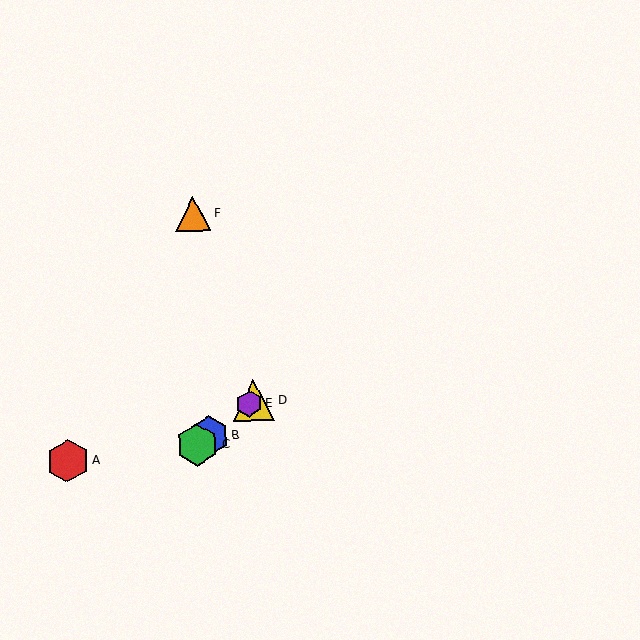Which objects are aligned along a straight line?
Objects B, C, D, E are aligned along a straight line.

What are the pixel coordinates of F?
Object F is at (193, 214).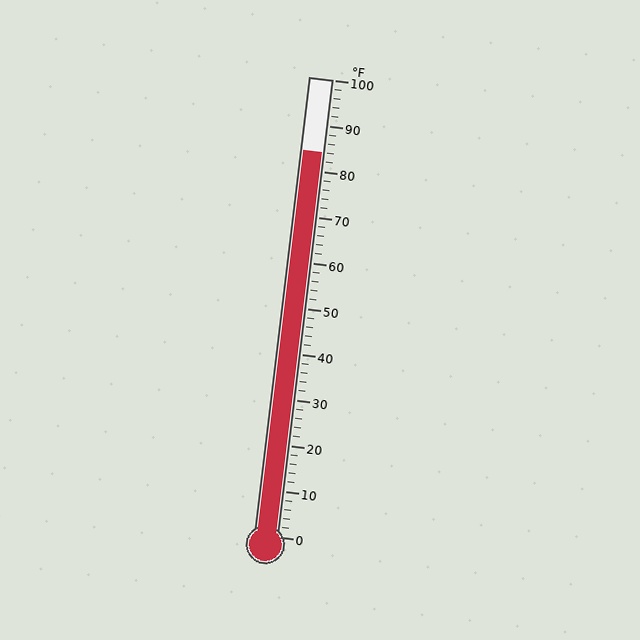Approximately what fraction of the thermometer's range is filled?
The thermometer is filled to approximately 85% of its range.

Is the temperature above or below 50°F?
The temperature is above 50°F.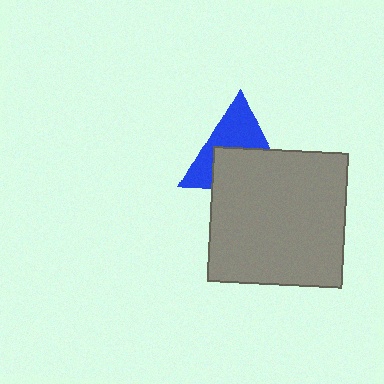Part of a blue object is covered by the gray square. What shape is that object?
It is a triangle.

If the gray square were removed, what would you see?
You would see the complete blue triangle.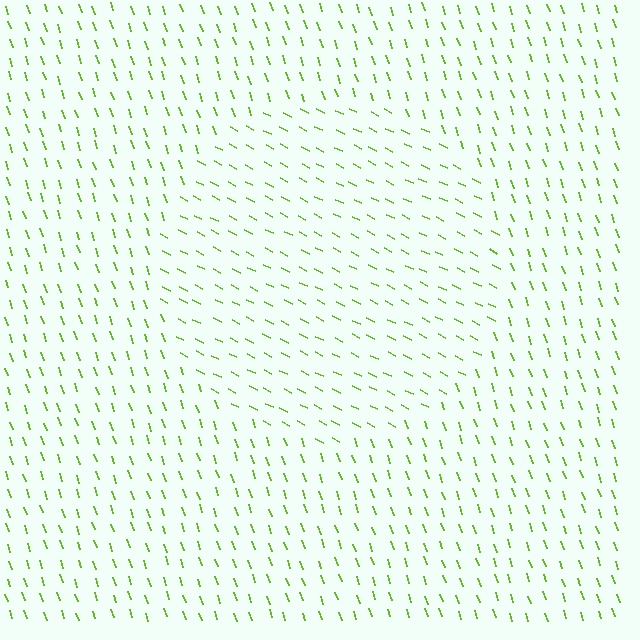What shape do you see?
I see a circle.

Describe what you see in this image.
The image is filled with small lime line segments. A circle region in the image has lines oriented differently from the surrounding lines, creating a visible texture boundary.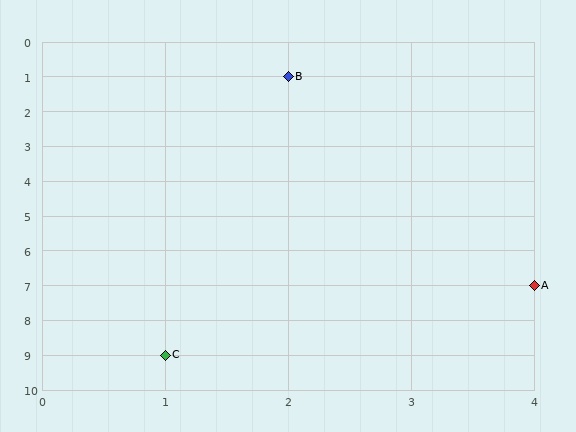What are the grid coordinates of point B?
Point B is at grid coordinates (2, 1).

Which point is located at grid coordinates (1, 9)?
Point C is at (1, 9).